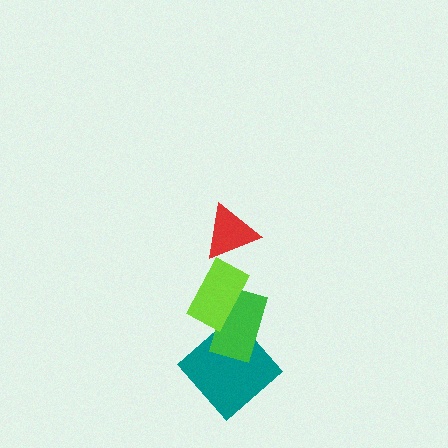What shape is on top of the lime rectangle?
The red triangle is on top of the lime rectangle.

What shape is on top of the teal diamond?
The green rectangle is on top of the teal diamond.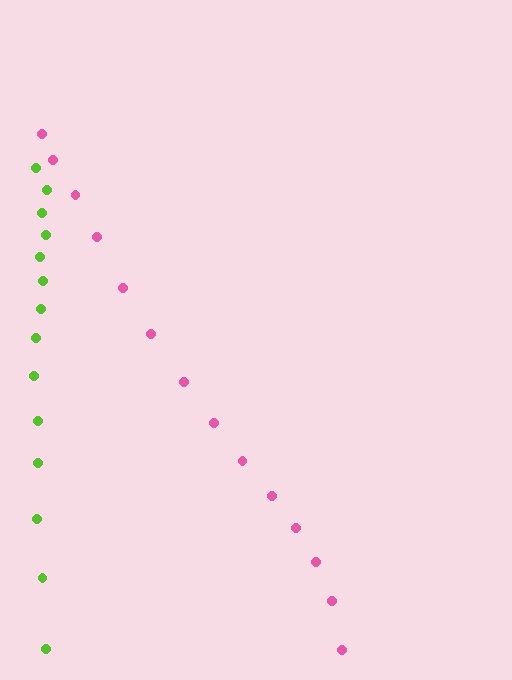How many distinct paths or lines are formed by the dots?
There are 2 distinct paths.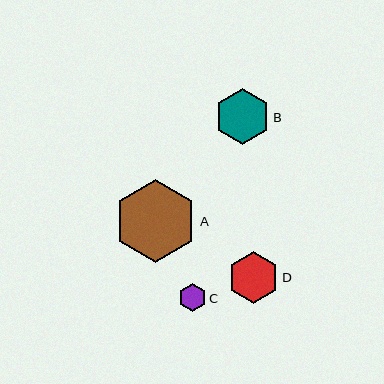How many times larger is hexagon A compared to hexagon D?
Hexagon A is approximately 1.6 times the size of hexagon D.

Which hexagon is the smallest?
Hexagon C is the smallest with a size of approximately 28 pixels.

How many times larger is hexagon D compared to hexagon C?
Hexagon D is approximately 1.9 times the size of hexagon C.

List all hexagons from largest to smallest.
From largest to smallest: A, B, D, C.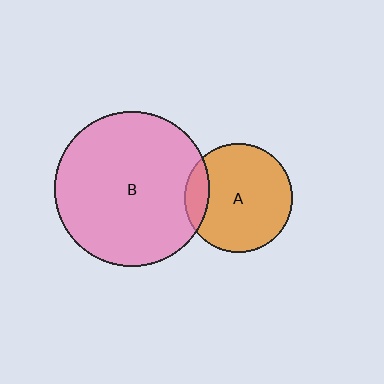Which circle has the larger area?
Circle B (pink).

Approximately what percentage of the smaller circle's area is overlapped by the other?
Approximately 15%.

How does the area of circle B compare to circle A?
Approximately 2.0 times.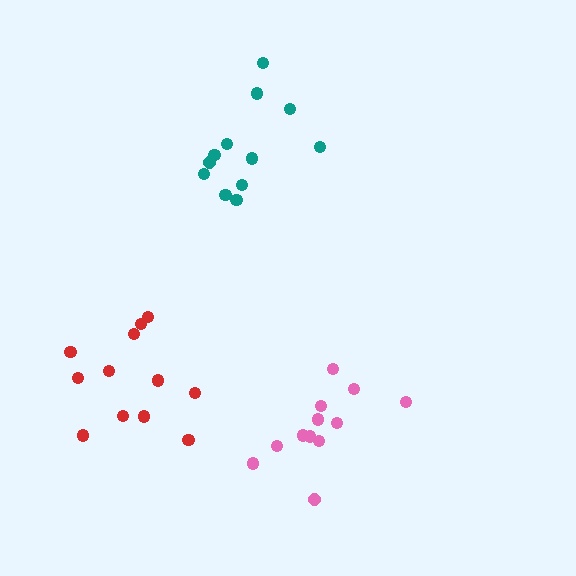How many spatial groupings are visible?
There are 3 spatial groupings.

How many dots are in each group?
Group 1: 12 dots, Group 2: 12 dots, Group 3: 12 dots (36 total).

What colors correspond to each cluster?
The clusters are colored: pink, teal, red.